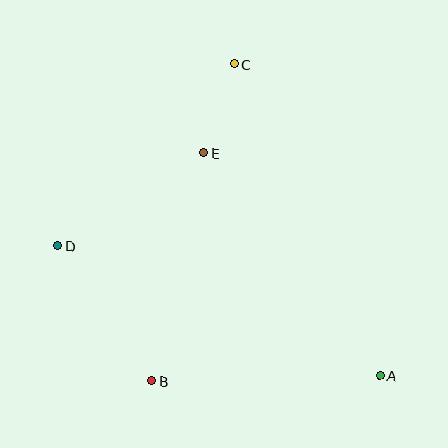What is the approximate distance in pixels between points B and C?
The distance between B and C is approximately 327 pixels.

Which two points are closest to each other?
Points C and E are closest to each other.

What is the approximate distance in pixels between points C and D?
The distance between C and D is approximately 253 pixels.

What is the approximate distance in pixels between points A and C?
The distance between A and C is approximately 344 pixels.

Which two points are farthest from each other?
Points A and D are farthest from each other.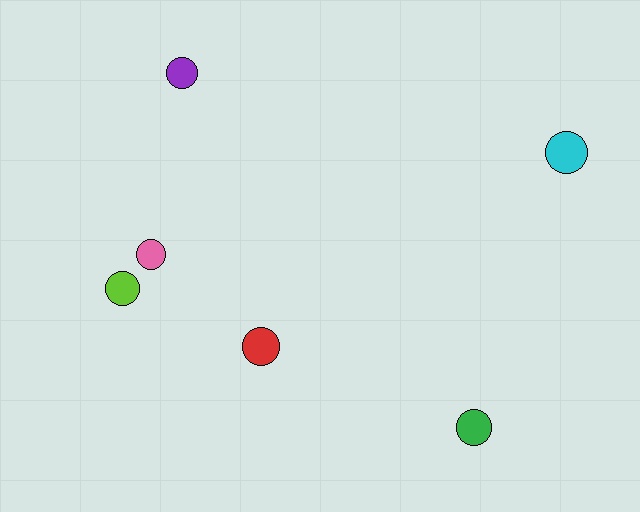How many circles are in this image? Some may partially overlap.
There are 6 circles.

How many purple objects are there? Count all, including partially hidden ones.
There is 1 purple object.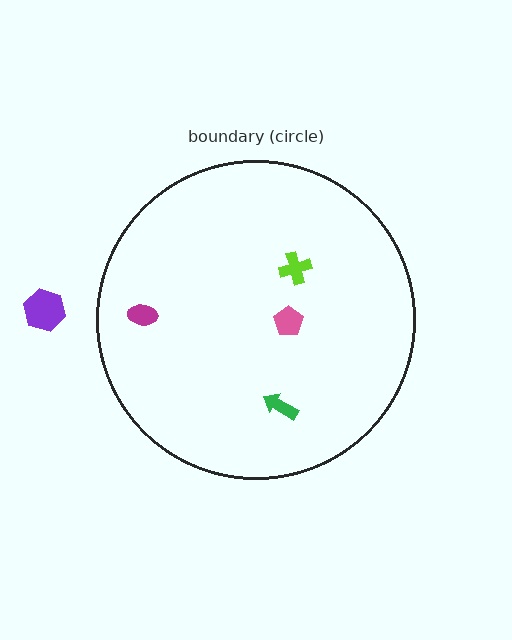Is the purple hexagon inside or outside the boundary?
Outside.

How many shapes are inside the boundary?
4 inside, 1 outside.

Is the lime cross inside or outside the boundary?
Inside.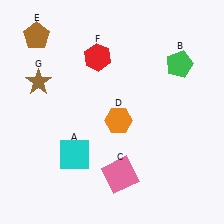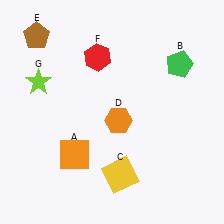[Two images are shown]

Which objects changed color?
A changed from cyan to orange. C changed from pink to yellow. G changed from brown to lime.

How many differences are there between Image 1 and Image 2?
There are 3 differences between the two images.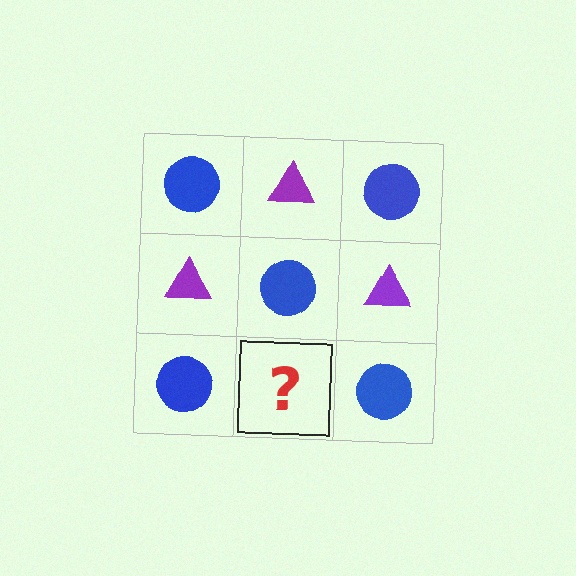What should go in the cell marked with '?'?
The missing cell should contain a purple triangle.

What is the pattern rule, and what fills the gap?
The rule is that it alternates blue circle and purple triangle in a checkerboard pattern. The gap should be filled with a purple triangle.